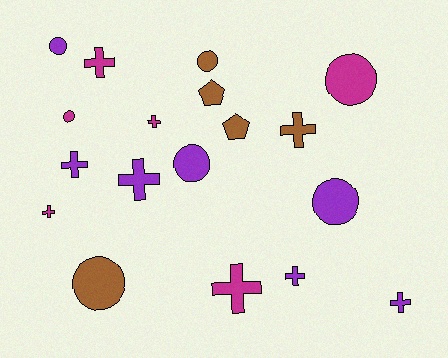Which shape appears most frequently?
Cross, with 9 objects.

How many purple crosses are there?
There are 4 purple crosses.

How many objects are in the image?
There are 18 objects.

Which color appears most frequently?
Purple, with 7 objects.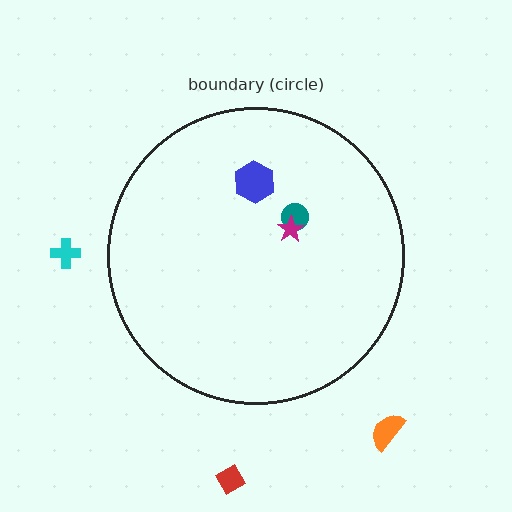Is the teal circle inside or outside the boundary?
Inside.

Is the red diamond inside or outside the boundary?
Outside.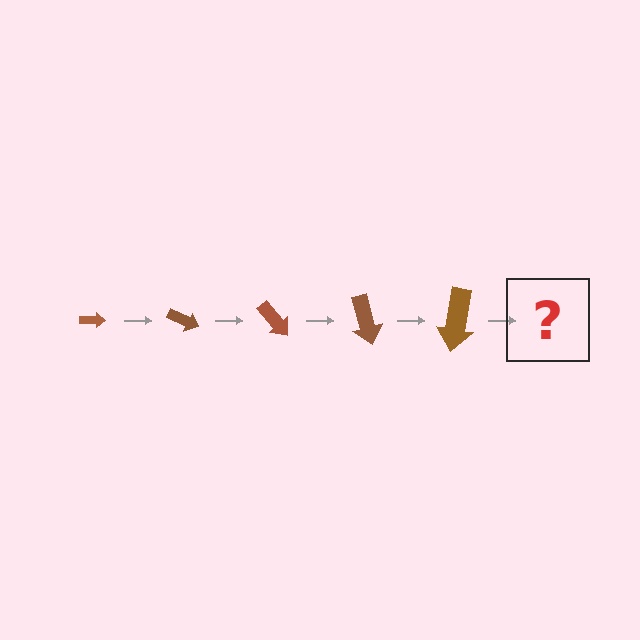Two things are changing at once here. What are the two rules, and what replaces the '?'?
The two rules are that the arrow grows larger each step and it rotates 25 degrees each step. The '?' should be an arrow, larger than the previous one and rotated 125 degrees from the start.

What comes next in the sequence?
The next element should be an arrow, larger than the previous one and rotated 125 degrees from the start.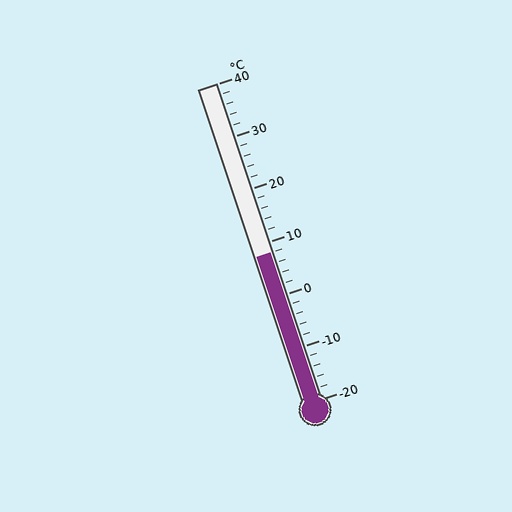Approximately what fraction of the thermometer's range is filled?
The thermometer is filled to approximately 45% of its range.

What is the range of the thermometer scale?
The thermometer scale ranges from -20°C to 40°C.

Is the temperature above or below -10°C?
The temperature is above -10°C.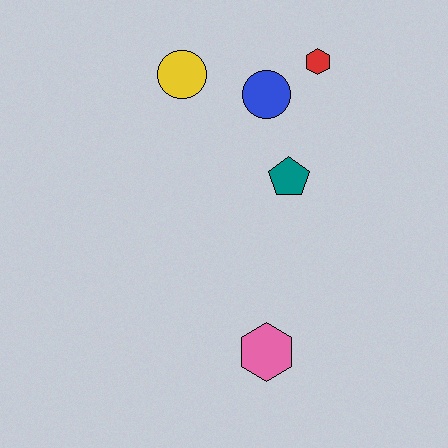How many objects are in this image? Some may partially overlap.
There are 5 objects.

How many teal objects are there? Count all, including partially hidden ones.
There is 1 teal object.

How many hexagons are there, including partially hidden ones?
There are 2 hexagons.